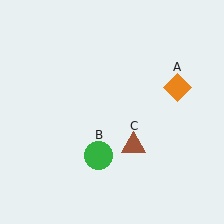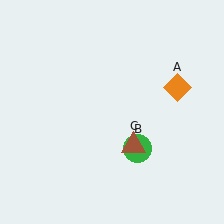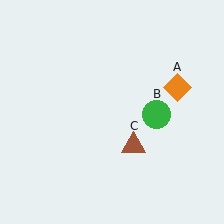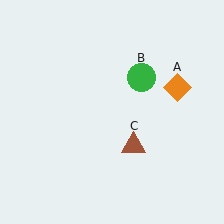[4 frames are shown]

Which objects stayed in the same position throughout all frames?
Orange diamond (object A) and brown triangle (object C) remained stationary.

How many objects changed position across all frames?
1 object changed position: green circle (object B).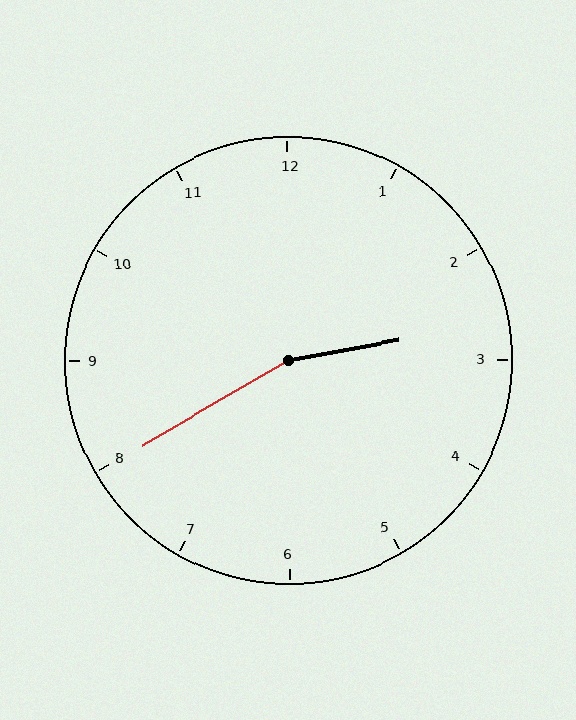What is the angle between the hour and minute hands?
Approximately 160 degrees.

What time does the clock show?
2:40.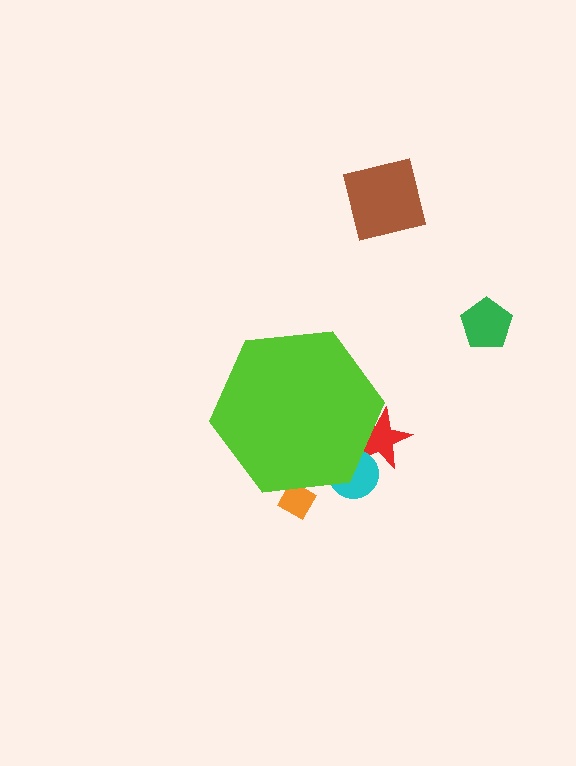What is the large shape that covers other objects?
A lime hexagon.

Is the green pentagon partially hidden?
No, the green pentagon is fully visible.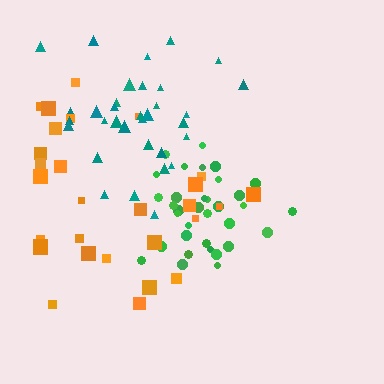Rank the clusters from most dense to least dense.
green, teal, orange.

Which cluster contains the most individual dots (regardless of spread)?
Green (35).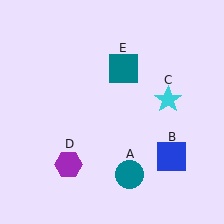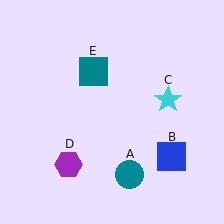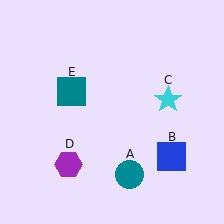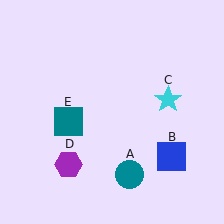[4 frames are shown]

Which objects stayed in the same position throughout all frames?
Teal circle (object A) and blue square (object B) and cyan star (object C) and purple hexagon (object D) remained stationary.